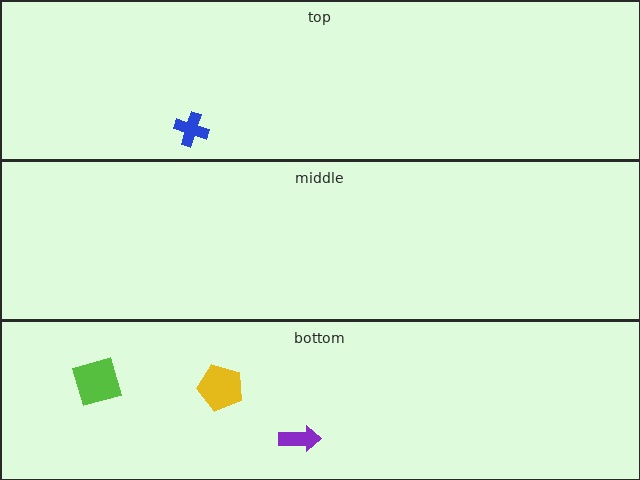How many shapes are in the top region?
1.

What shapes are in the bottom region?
The yellow pentagon, the lime square, the purple arrow.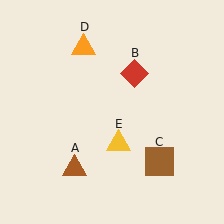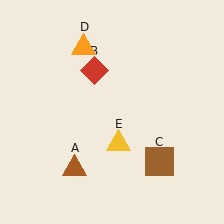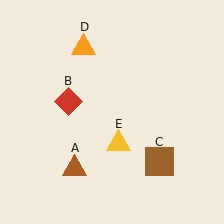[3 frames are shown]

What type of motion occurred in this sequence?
The red diamond (object B) rotated counterclockwise around the center of the scene.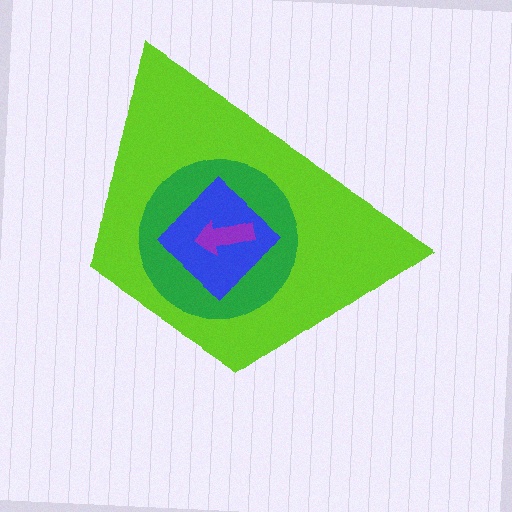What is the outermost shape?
The lime trapezoid.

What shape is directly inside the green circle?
The blue diamond.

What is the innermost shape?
The purple arrow.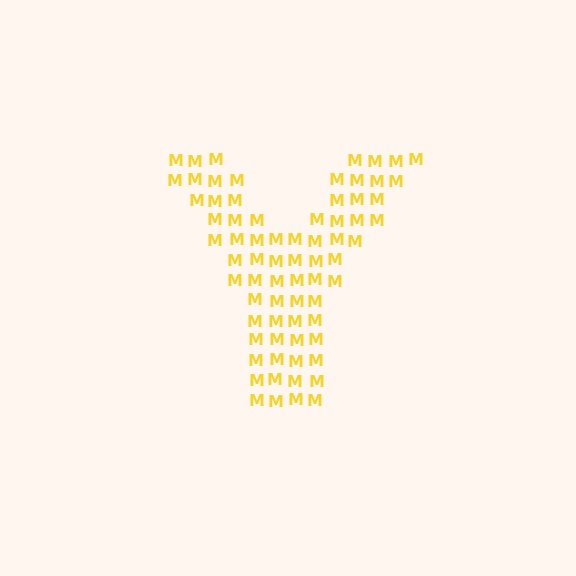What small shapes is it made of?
It is made of small letter M's.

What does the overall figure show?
The overall figure shows the letter Y.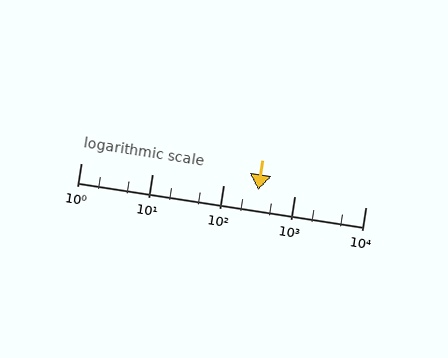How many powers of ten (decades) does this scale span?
The scale spans 4 decades, from 1 to 10000.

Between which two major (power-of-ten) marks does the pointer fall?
The pointer is between 100 and 1000.